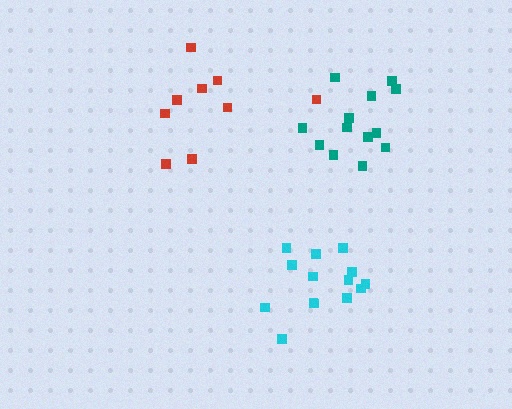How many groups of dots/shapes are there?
There are 3 groups.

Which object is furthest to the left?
The red cluster is leftmost.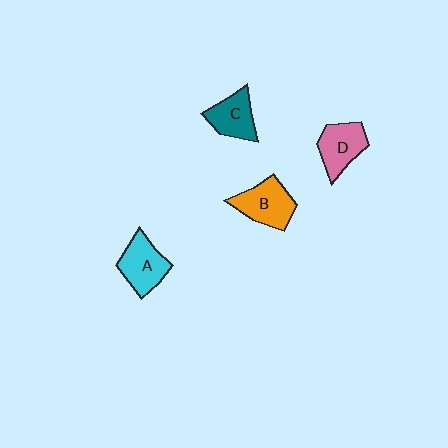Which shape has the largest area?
Shape B (orange).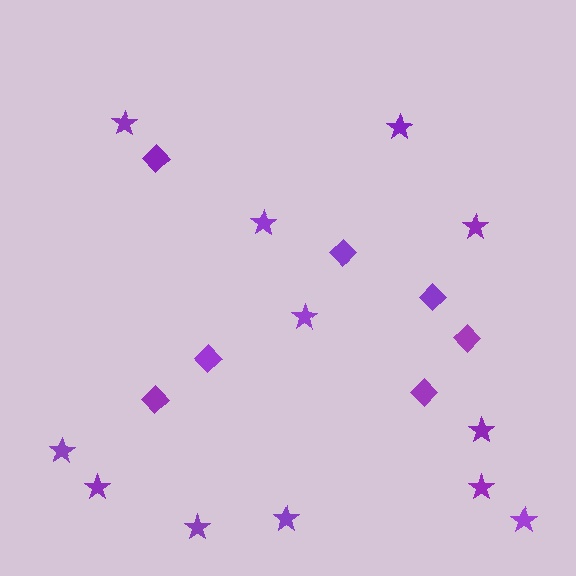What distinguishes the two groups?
There are 2 groups: one group of stars (12) and one group of diamonds (7).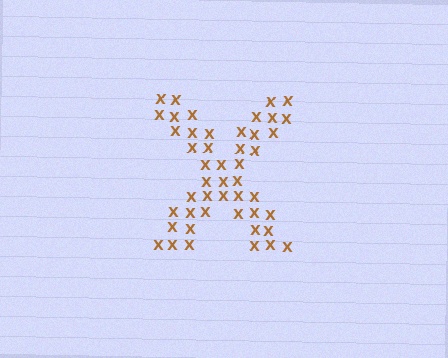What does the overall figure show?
The overall figure shows the letter X.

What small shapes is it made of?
It is made of small letter X's.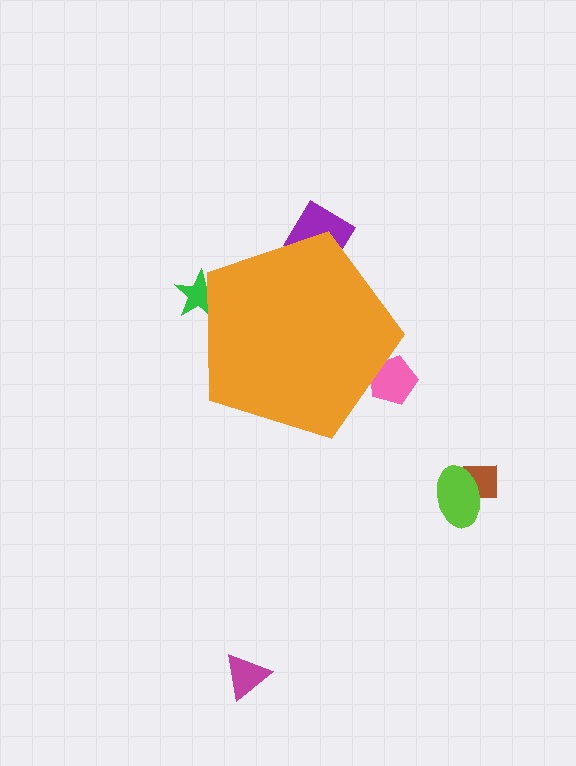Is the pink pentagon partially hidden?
Yes, the pink pentagon is partially hidden behind the orange pentagon.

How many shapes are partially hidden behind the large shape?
3 shapes are partially hidden.